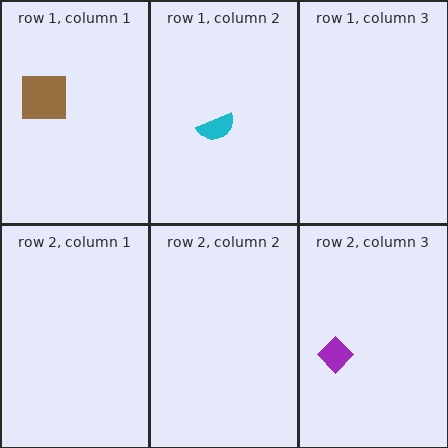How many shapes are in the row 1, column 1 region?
1.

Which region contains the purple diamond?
The row 2, column 3 region.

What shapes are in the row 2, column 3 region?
The purple diamond.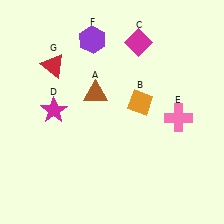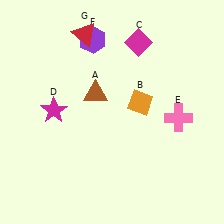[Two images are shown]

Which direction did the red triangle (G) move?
The red triangle (G) moved up.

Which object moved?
The red triangle (G) moved up.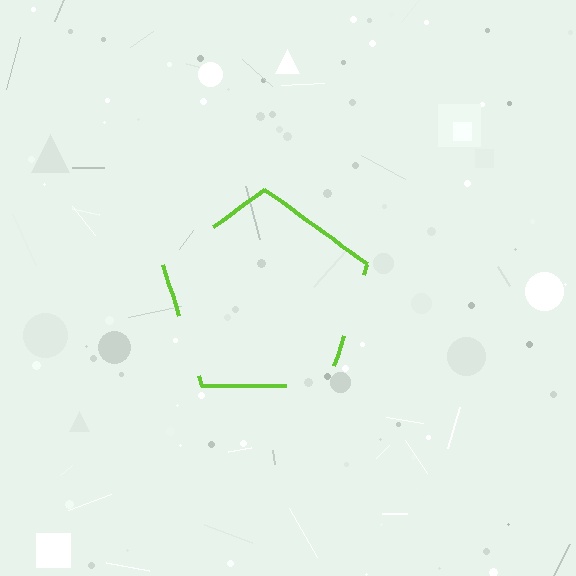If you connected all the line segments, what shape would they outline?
They would outline a pentagon.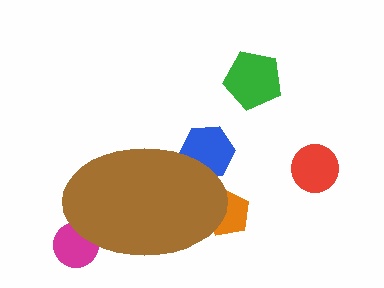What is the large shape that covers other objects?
A brown ellipse.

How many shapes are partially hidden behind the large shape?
3 shapes are partially hidden.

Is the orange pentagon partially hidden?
Yes, the orange pentagon is partially hidden behind the brown ellipse.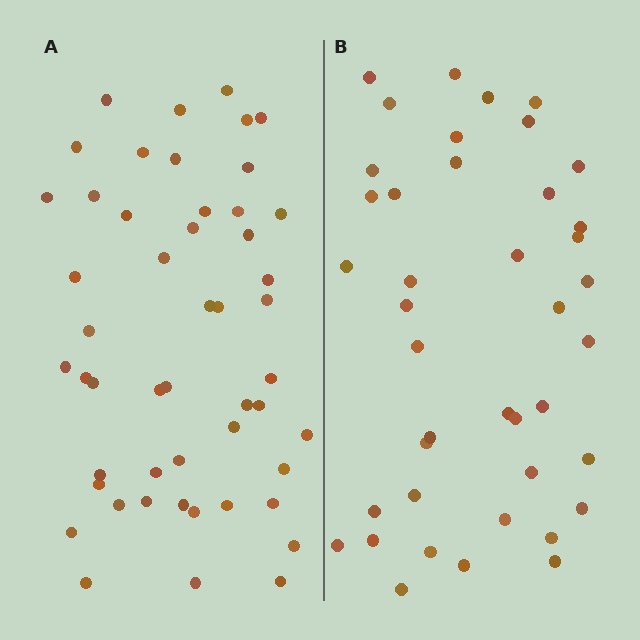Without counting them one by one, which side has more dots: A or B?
Region A (the left region) has more dots.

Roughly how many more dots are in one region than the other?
Region A has roughly 8 or so more dots than region B.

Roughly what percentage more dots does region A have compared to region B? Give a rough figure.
About 20% more.